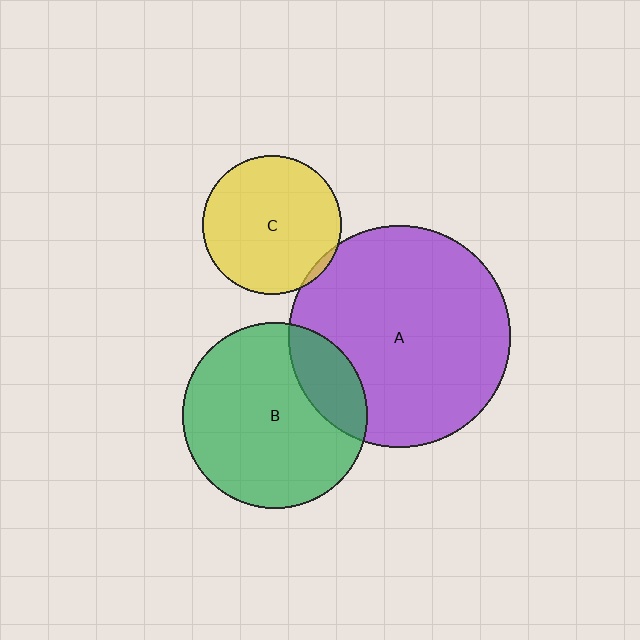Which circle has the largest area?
Circle A (purple).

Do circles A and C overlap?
Yes.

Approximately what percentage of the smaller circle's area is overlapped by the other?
Approximately 5%.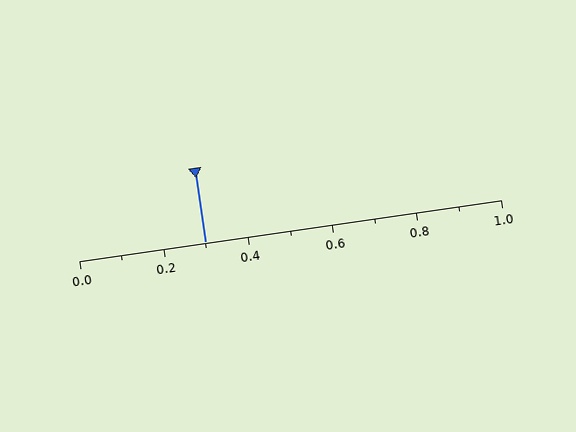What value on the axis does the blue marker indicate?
The marker indicates approximately 0.3.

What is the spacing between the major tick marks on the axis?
The major ticks are spaced 0.2 apart.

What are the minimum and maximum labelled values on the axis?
The axis runs from 0.0 to 1.0.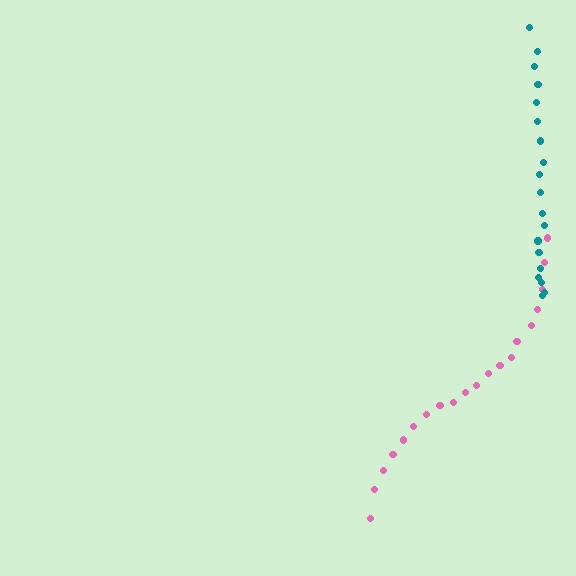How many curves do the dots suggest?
There are 2 distinct paths.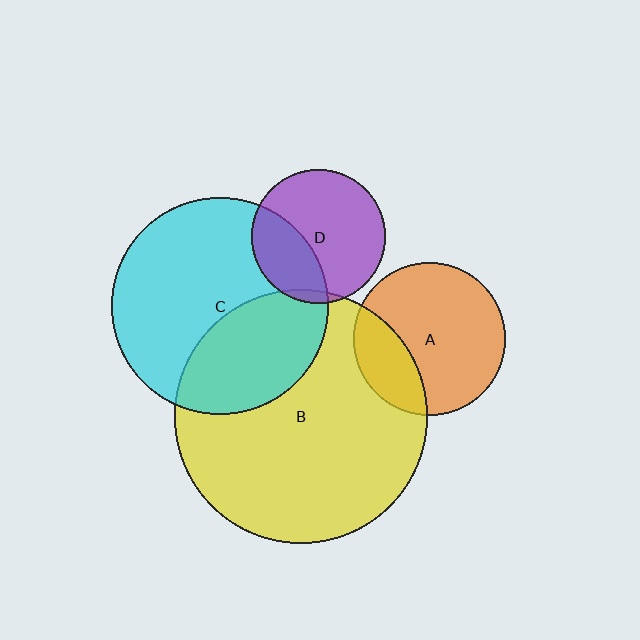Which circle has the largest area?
Circle B (yellow).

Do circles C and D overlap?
Yes.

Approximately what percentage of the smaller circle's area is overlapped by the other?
Approximately 35%.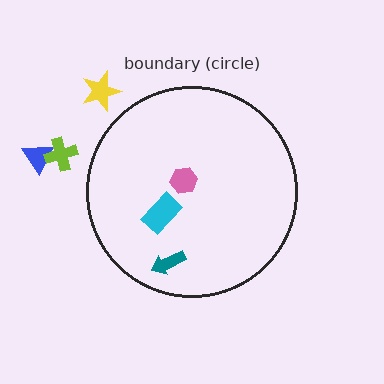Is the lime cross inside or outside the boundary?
Outside.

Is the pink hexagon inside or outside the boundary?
Inside.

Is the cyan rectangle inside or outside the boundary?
Inside.